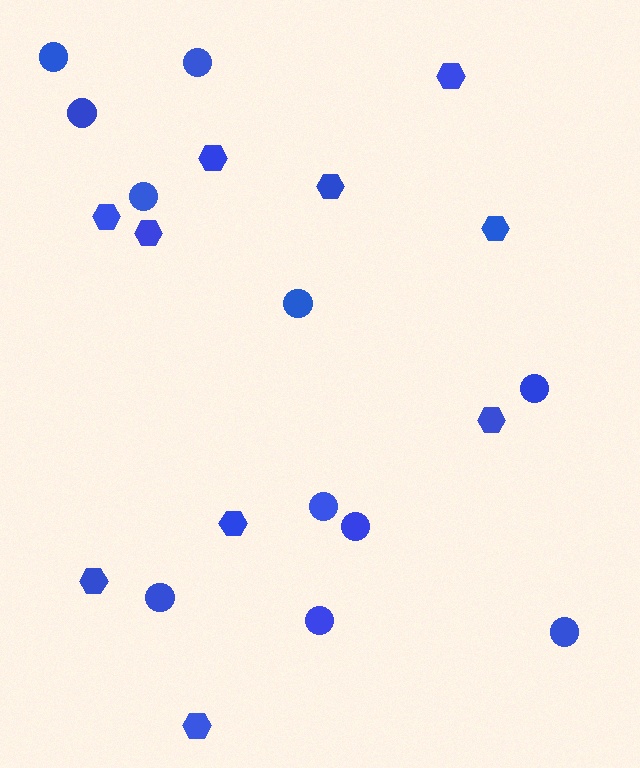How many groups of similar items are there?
There are 2 groups: one group of hexagons (10) and one group of circles (11).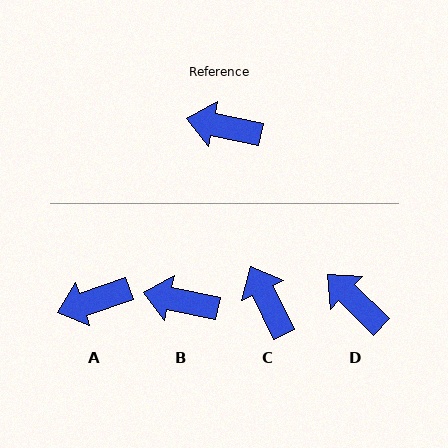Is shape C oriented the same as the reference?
No, it is off by about 52 degrees.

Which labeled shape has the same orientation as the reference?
B.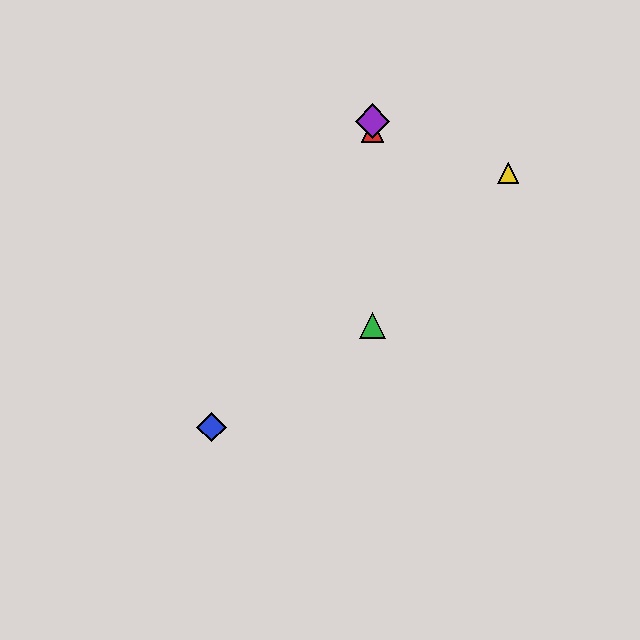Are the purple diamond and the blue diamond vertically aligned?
No, the purple diamond is at x≈372 and the blue diamond is at x≈212.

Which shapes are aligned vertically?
The red triangle, the green triangle, the purple diamond are aligned vertically.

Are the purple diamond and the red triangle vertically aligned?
Yes, both are at x≈372.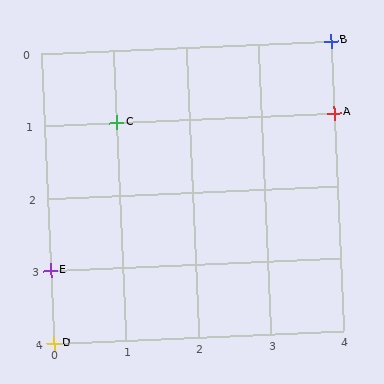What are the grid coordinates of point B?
Point B is at grid coordinates (4, 0).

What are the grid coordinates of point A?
Point A is at grid coordinates (4, 1).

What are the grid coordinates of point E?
Point E is at grid coordinates (0, 3).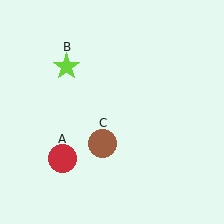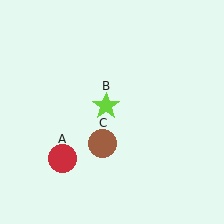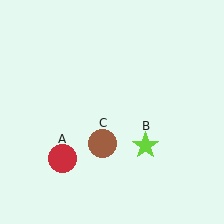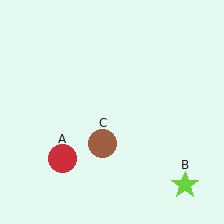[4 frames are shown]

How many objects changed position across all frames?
1 object changed position: lime star (object B).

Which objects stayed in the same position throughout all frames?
Red circle (object A) and brown circle (object C) remained stationary.